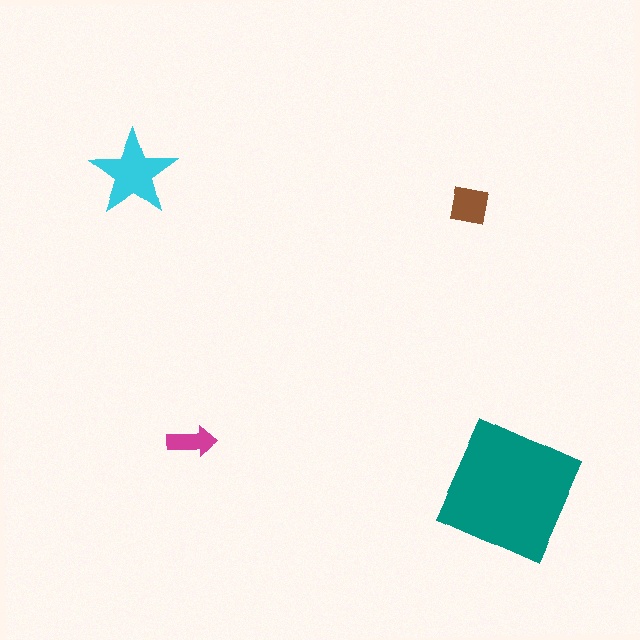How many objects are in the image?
There are 4 objects in the image.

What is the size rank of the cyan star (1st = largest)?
2nd.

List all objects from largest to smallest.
The teal square, the cyan star, the brown square, the magenta arrow.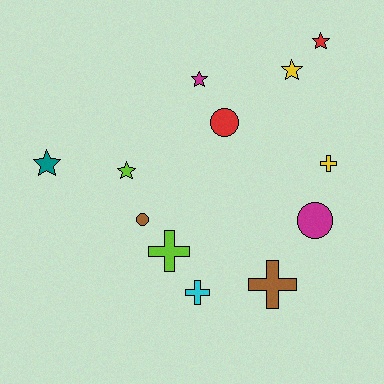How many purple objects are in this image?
There are no purple objects.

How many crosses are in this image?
There are 4 crosses.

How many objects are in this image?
There are 12 objects.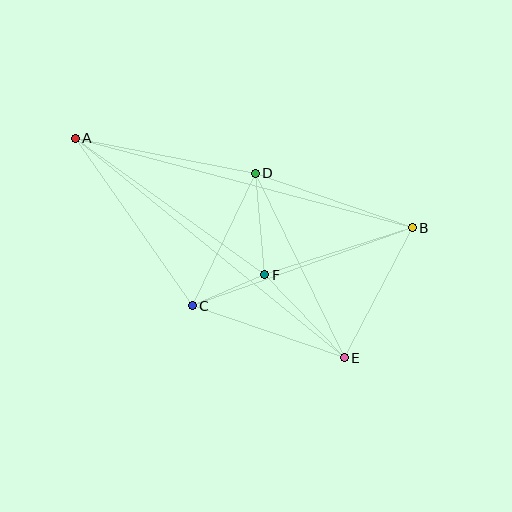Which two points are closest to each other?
Points C and F are closest to each other.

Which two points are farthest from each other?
Points A and B are farthest from each other.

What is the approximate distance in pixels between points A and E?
The distance between A and E is approximately 347 pixels.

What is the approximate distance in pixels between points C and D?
The distance between C and D is approximately 147 pixels.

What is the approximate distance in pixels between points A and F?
The distance between A and F is approximately 234 pixels.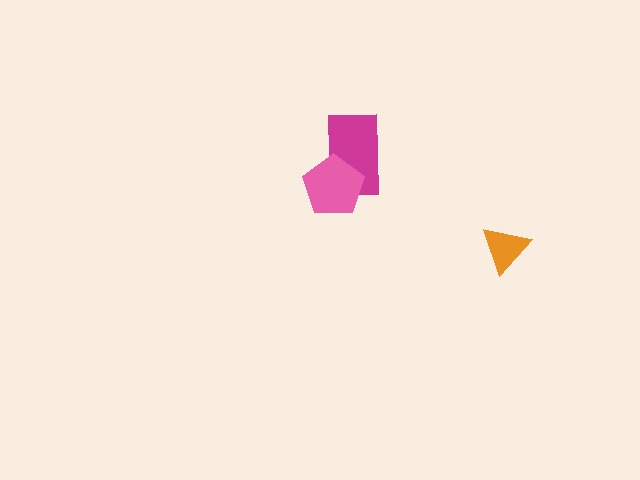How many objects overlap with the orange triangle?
0 objects overlap with the orange triangle.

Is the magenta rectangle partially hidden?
Yes, it is partially covered by another shape.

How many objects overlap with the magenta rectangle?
1 object overlaps with the magenta rectangle.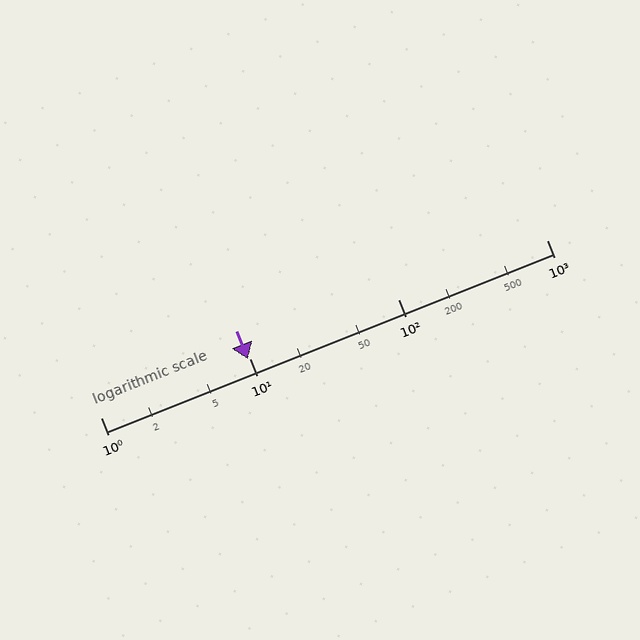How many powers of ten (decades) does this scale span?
The scale spans 3 decades, from 1 to 1000.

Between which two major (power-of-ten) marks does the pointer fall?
The pointer is between 1 and 10.